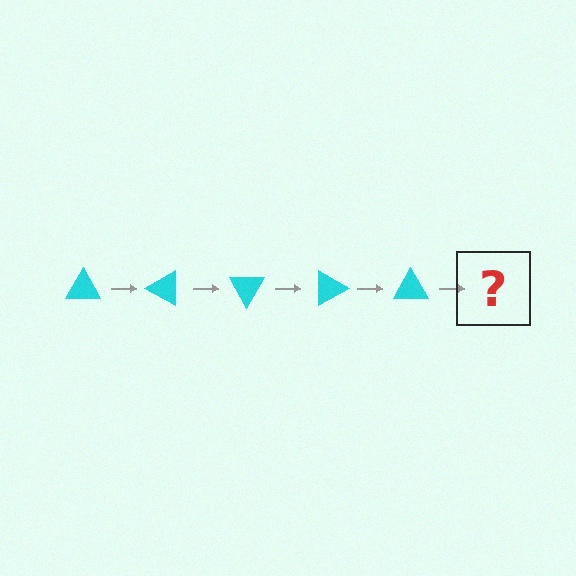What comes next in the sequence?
The next element should be a cyan triangle rotated 150 degrees.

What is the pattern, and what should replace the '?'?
The pattern is that the triangle rotates 30 degrees each step. The '?' should be a cyan triangle rotated 150 degrees.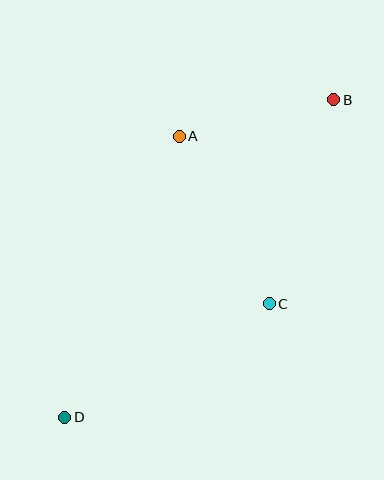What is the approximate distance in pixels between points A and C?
The distance between A and C is approximately 190 pixels.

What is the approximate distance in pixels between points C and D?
The distance between C and D is approximately 234 pixels.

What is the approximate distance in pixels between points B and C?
The distance between B and C is approximately 214 pixels.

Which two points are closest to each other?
Points A and B are closest to each other.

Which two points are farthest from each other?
Points B and D are farthest from each other.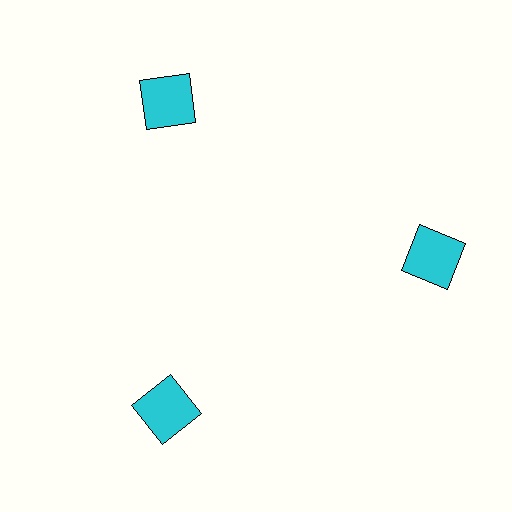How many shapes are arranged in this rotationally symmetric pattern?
There are 3 shapes, arranged in 3 groups of 1.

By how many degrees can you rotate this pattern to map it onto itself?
The pattern maps onto itself every 120 degrees of rotation.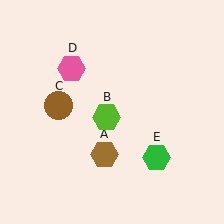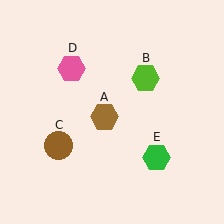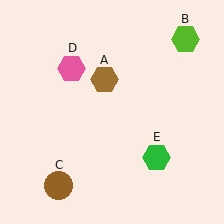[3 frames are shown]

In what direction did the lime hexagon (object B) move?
The lime hexagon (object B) moved up and to the right.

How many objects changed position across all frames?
3 objects changed position: brown hexagon (object A), lime hexagon (object B), brown circle (object C).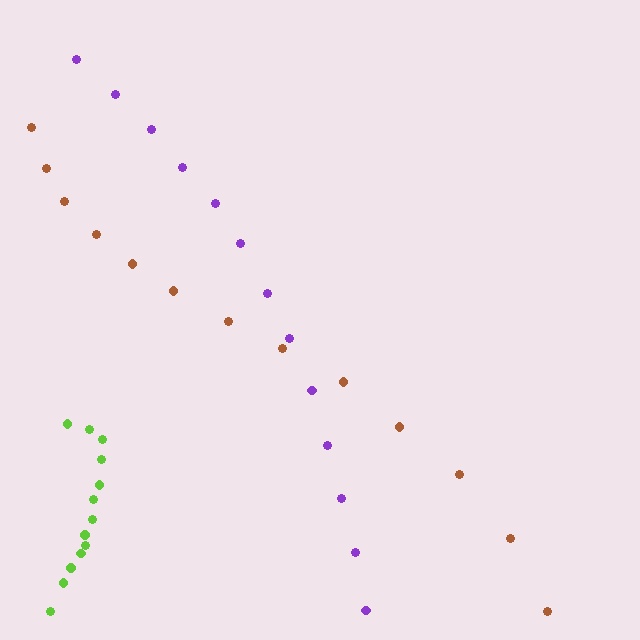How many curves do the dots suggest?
There are 3 distinct paths.